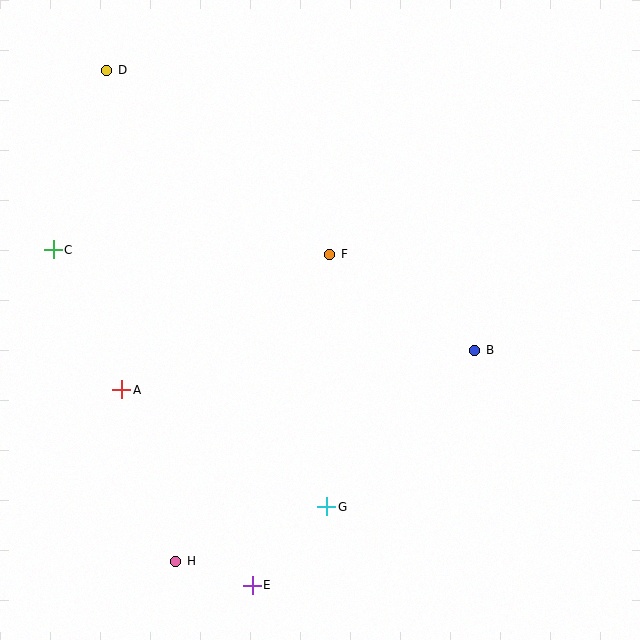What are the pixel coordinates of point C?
Point C is at (53, 250).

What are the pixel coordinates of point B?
Point B is at (475, 350).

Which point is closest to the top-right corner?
Point B is closest to the top-right corner.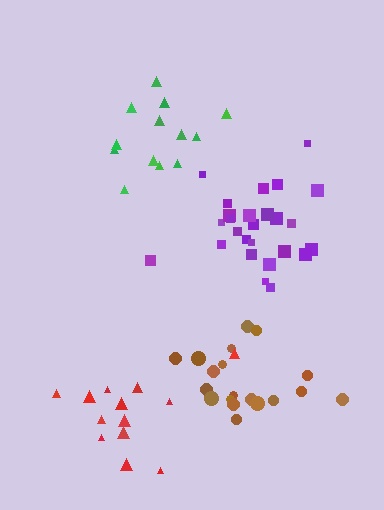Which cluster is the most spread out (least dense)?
Red.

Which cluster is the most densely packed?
Purple.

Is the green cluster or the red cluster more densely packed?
Green.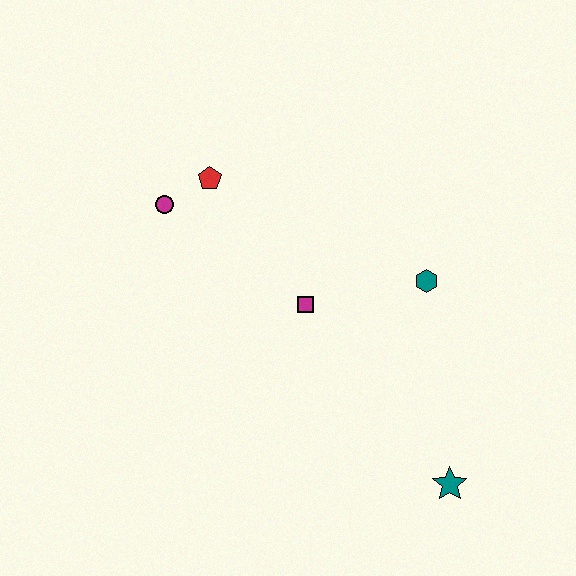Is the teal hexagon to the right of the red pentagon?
Yes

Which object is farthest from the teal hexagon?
The magenta circle is farthest from the teal hexagon.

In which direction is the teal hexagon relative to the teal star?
The teal hexagon is above the teal star.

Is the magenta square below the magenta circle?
Yes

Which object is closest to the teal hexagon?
The magenta square is closest to the teal hexagon.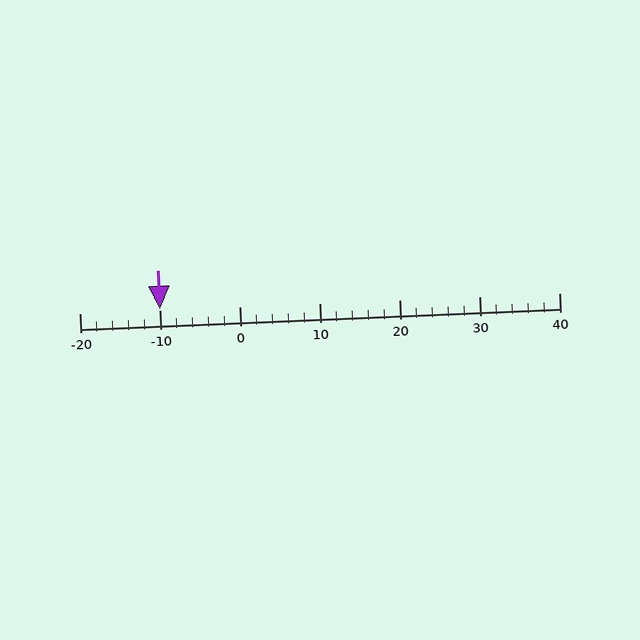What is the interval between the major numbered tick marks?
The major tick marks are spaced 10 units apart.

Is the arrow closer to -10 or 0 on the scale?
The arrow is closer to -10.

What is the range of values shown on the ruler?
The ruler shows values from -20 to 40.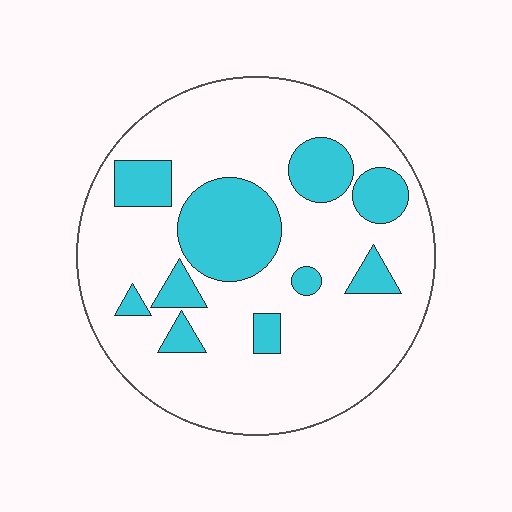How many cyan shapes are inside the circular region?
10.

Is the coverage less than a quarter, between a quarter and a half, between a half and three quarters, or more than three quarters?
Less than a quarter.